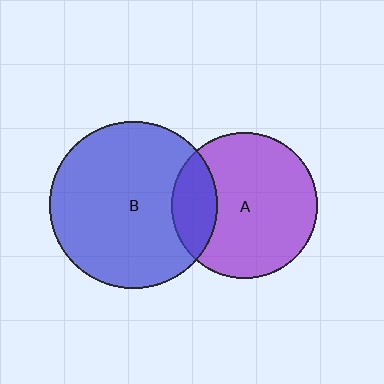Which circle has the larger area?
Circle B (blue).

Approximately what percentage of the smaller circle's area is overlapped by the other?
Approximately 20%.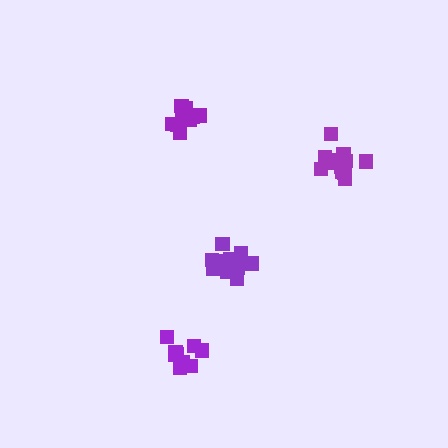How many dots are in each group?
Group 1: 9 dots, Group 2: 12 dots, Group 3: 13 dots, Group 4: 15 dots (49 total).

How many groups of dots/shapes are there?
There are 4 groups.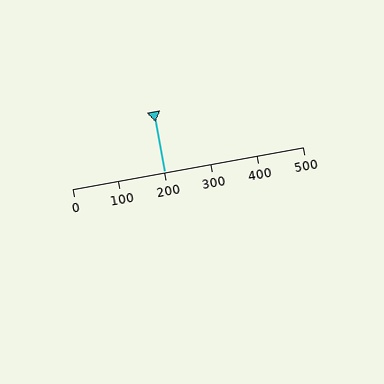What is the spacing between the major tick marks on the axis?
The major ticks are spaced 100 apart.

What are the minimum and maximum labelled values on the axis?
The axis runs from 0 to 500.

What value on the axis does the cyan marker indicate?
The marker indicates approximately 200.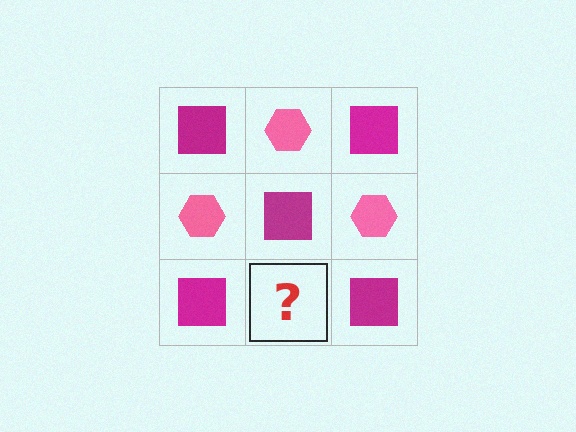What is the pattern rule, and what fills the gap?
The rule is that it alternates magenta square and pink hexagon in a checkerboard pattern. The gap should be filled with a pink hexagon.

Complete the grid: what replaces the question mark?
The question mark should be replaced with a pink hexagon.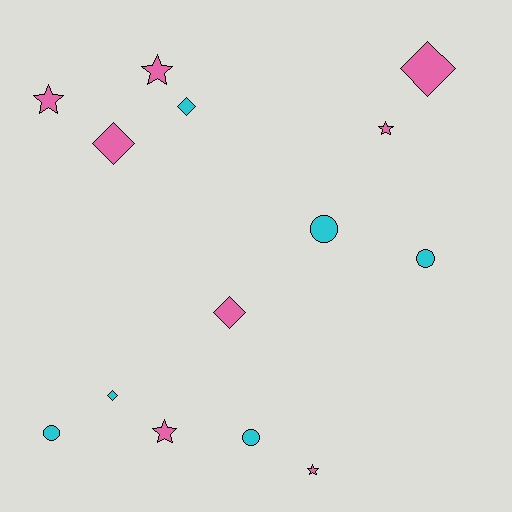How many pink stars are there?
There are 5 pink stars.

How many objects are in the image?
There are 14 objects.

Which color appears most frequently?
Pink, with 8 objects.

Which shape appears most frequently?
Star, with 5 objects.